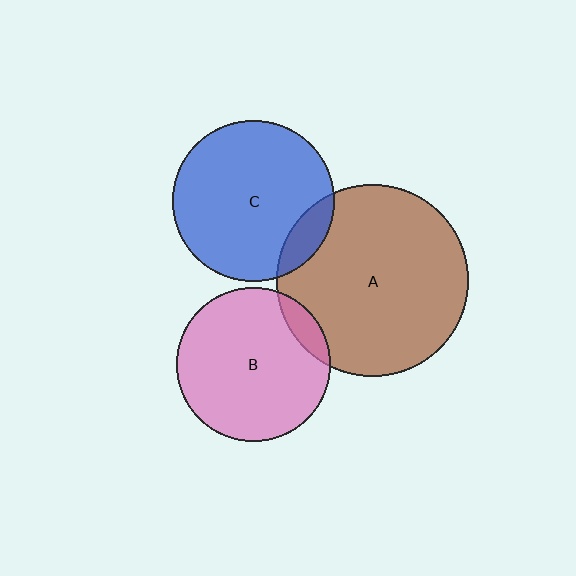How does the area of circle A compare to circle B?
Approximately 1.6 times.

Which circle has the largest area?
Circle A (brown).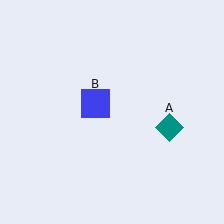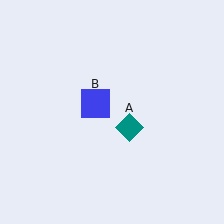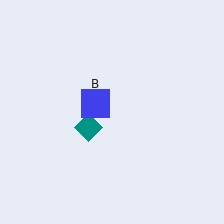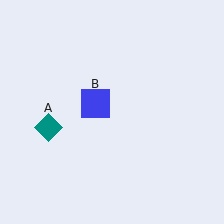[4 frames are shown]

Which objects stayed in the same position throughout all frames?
Blue square (object B) remained stationary.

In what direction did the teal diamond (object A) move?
The teal diamond (object A) moved left.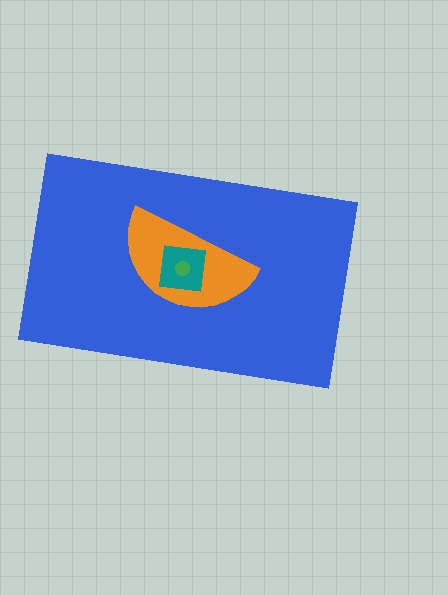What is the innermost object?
The green circle.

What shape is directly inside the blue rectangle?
The orange semicircle.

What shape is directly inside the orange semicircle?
The teal square.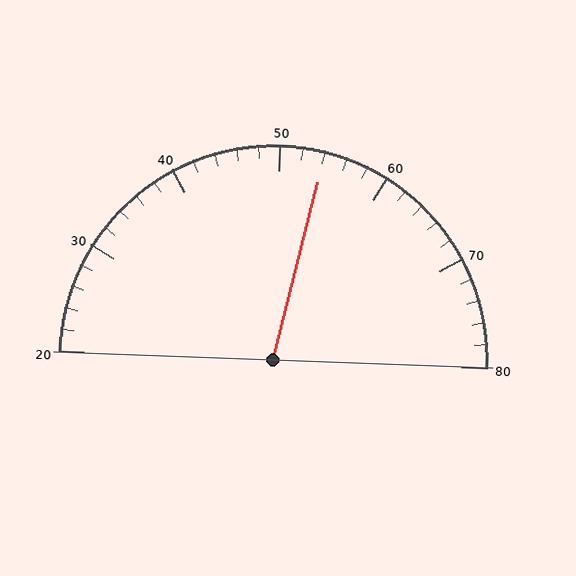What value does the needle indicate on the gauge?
The needle indicates approximately 54.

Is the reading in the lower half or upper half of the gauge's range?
The reading is in the upper half of the range (20 to 80).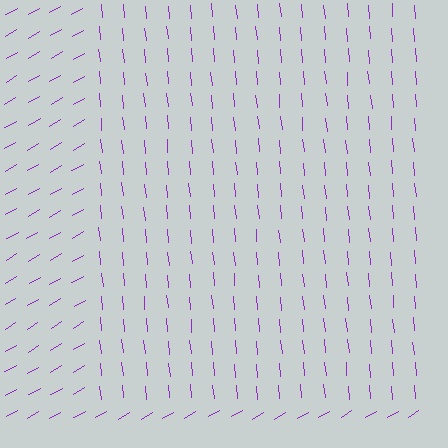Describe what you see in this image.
The image is filled with small purple line segments. A rectangle region in the image has lines oriented differently from the surrounding lines, creating a visible texture boundary.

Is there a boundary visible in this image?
Yes, there is a texture boundary formed by a change in line orientation.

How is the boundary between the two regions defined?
The boundary is defined purely by a change in line orientation (approximately 65 degrees difference). All lines are the same color and thickness.